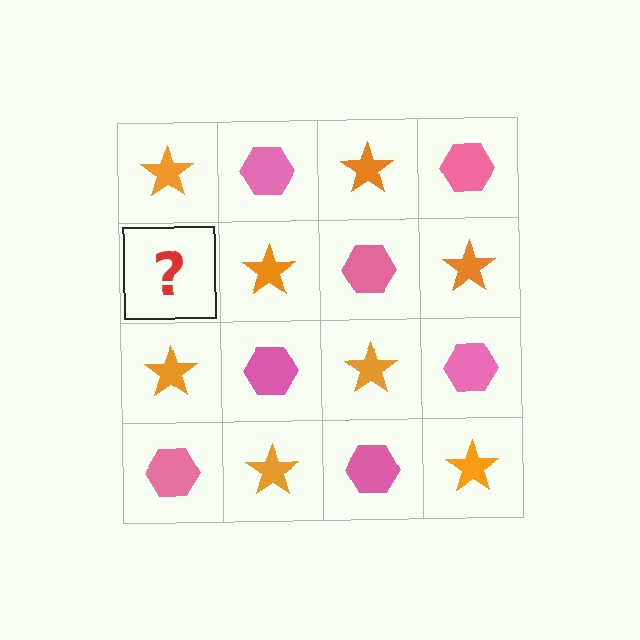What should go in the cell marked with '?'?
The missing cell should contain a pink hexagon.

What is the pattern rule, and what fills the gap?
The rule is that it alternates orange star and pink hexagon in a checkerboard pattern. The gap should be filled with a pink hexagon.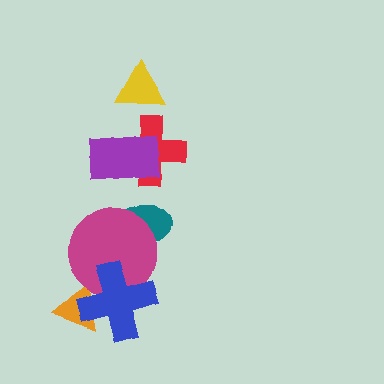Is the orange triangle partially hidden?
Yes, it is partially covered by another shape.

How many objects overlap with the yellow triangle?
0 objects overlap with the yellow triangle.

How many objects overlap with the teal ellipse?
1 object overlaps with the teal ellipse.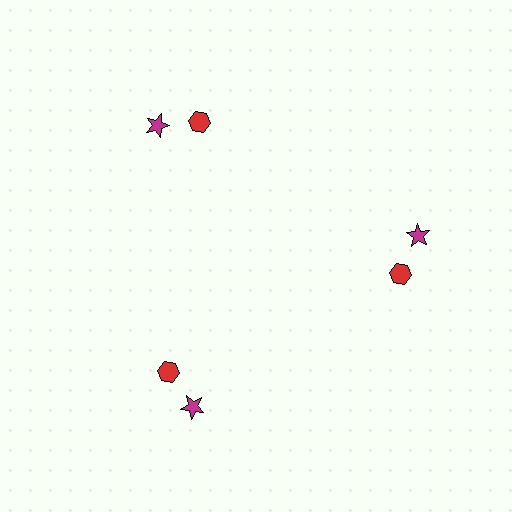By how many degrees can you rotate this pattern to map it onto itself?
The pattern maps onto itself every 120 degrees of rotation.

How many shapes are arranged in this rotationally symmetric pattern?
There are 6 shapes, arranged in 3 groups of 2.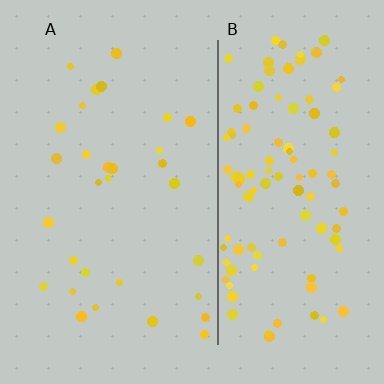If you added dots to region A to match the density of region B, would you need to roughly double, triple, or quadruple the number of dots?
Approximately quadruple.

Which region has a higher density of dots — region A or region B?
B (the right).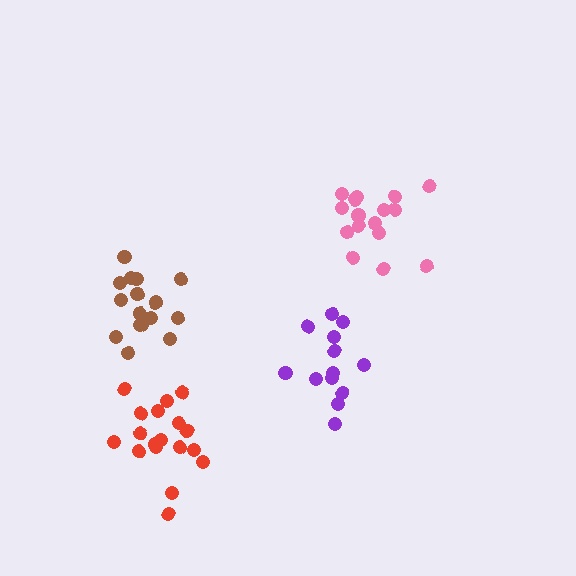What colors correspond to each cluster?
The clusters are colored: brown, pink, purple, red.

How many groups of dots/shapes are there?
There are 4 groups.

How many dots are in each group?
Group 1: 16 dots, Group 2: 16 dots, Group 3: 13 dots, Group 4: 18 dots (63 total).